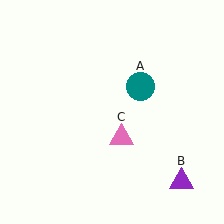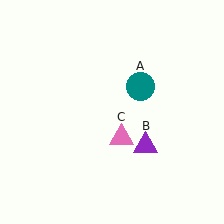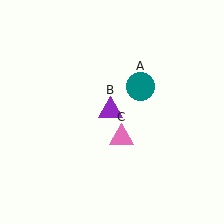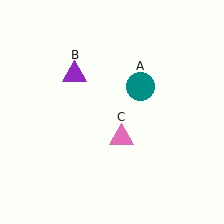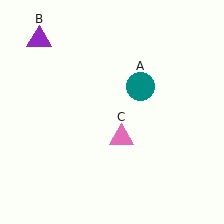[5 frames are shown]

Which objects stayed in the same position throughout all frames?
Teal circle (object A) and pink triangle (object C) remained stationary.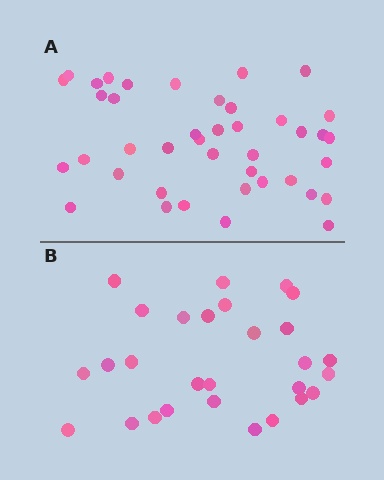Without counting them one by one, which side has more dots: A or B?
Region A (the top region) has more dots.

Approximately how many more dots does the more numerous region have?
Region A has approximately 15 more dots than region B.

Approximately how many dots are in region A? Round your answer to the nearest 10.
About 40 dots. (The exact count is 41, which rounds to 40.)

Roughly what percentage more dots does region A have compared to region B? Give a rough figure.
About 45% more.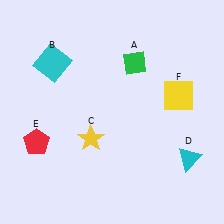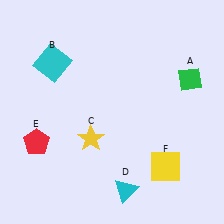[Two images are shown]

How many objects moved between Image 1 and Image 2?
3 objects moved between the two images.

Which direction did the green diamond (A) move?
The green diamond (A) moved right.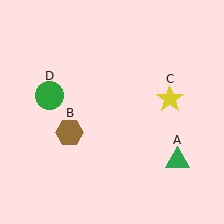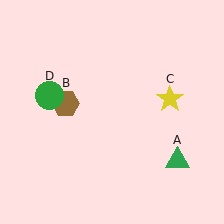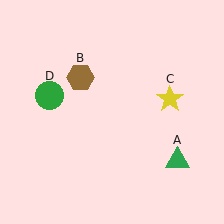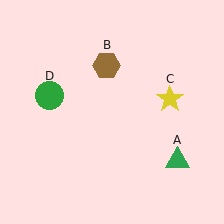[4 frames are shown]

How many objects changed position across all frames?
1 object changed position: brown hexagon (object B).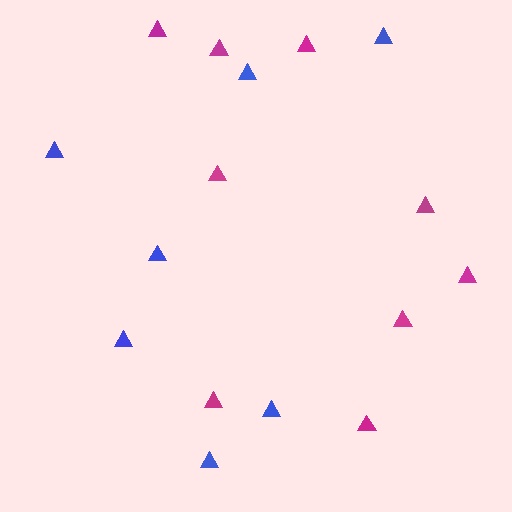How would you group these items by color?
There are 2 groups: one group of blue triangles (7) and one group of magenta triangles (9).